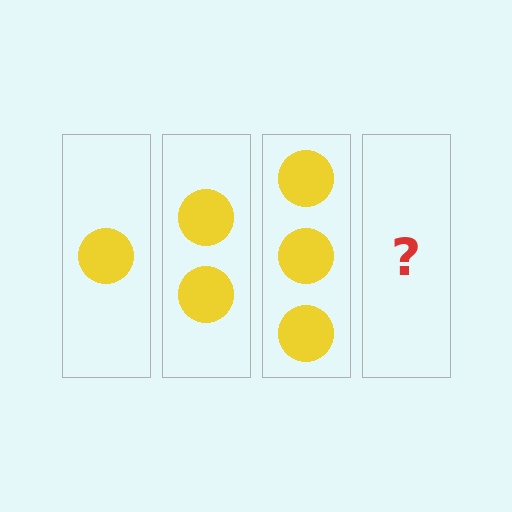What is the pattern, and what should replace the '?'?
The pattern is that each step adds one more circle. The '?' should be 4 circles.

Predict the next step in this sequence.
The next step is 4 circles.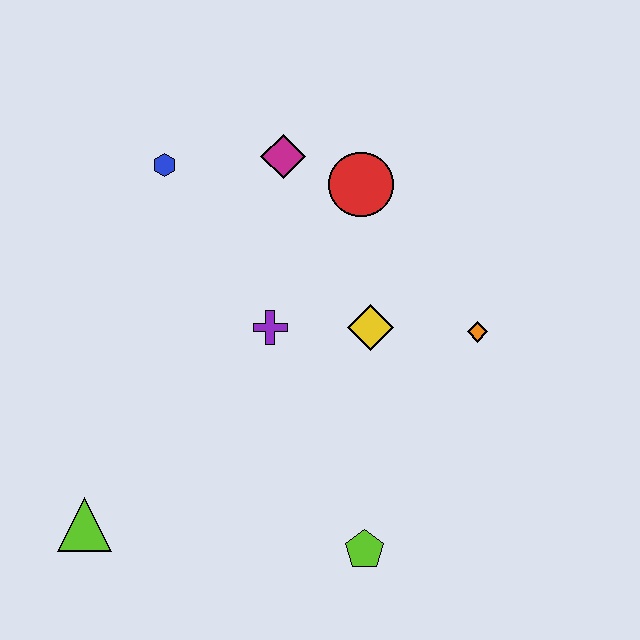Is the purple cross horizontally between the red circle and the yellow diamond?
No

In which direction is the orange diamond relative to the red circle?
The orange diamond is below the red circle.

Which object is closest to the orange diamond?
The yellow diamond is closest to the orange diamond.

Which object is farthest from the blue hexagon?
The lime pentagon is farthest from the blue hexagon.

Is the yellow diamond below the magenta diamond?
Yes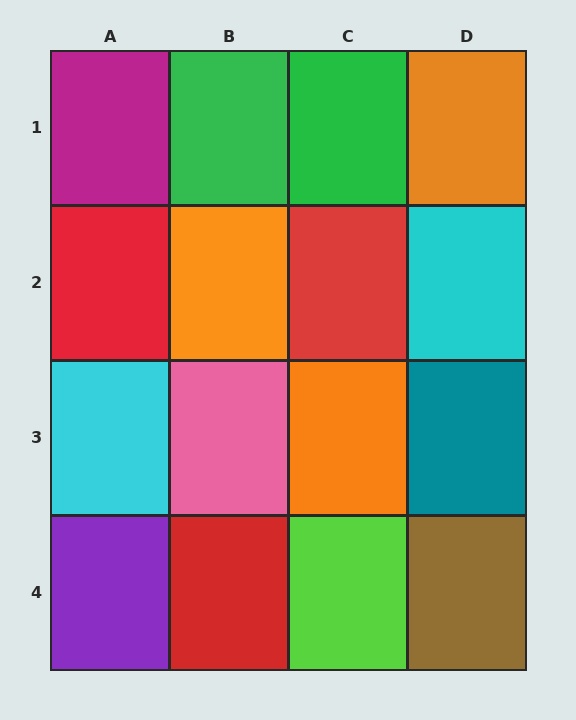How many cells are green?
2 cells are green.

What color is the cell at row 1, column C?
Green.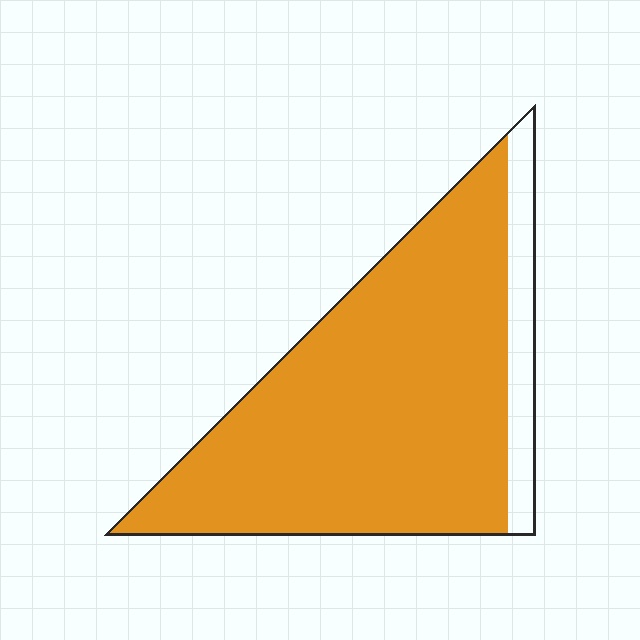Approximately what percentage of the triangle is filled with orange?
Approximately 85%.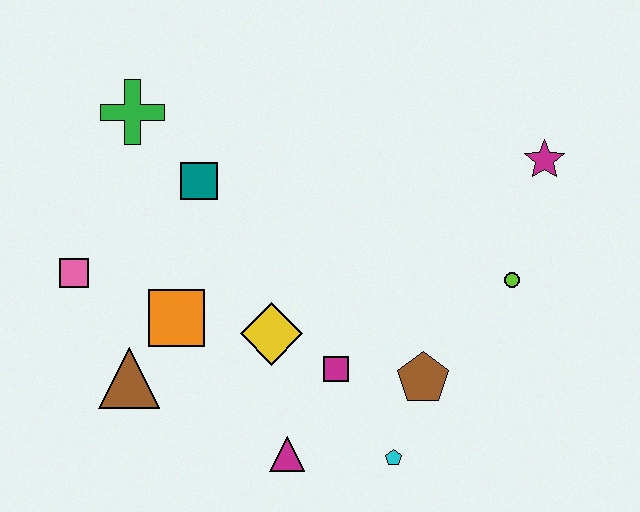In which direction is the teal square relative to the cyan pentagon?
The teal square is above the cyan pentagon.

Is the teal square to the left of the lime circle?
Yes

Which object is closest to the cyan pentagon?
The brown pentagon is closest to the cyan pentagon.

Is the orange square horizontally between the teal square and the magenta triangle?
No